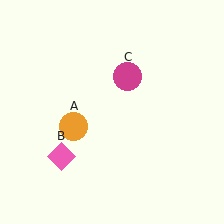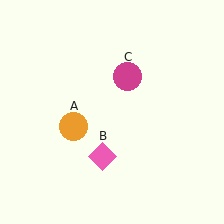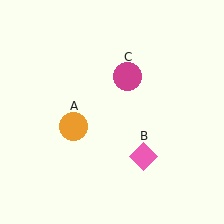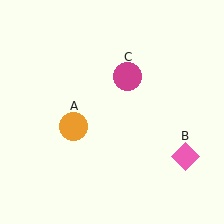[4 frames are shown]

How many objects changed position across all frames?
1 object changed position: pink diamond (object B).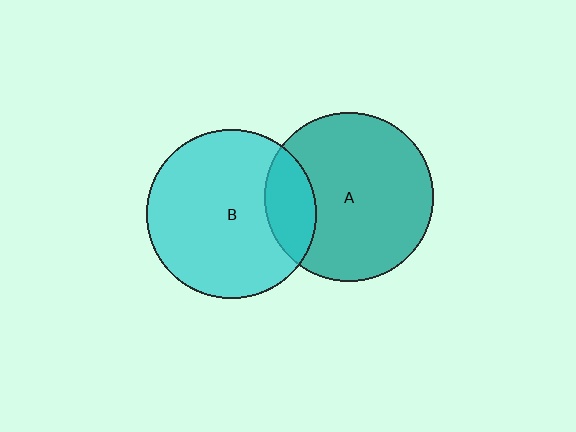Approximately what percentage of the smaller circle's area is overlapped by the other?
Approximately 20%.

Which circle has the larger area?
Circle B (cyan).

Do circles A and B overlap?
Yes.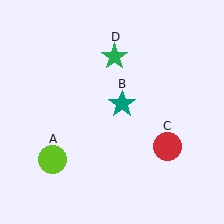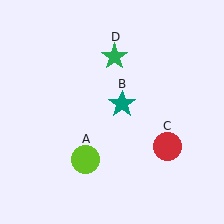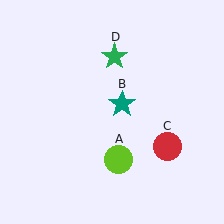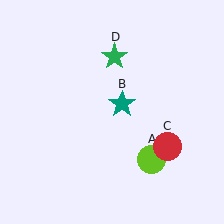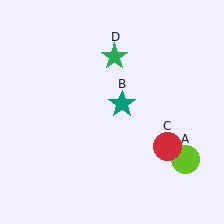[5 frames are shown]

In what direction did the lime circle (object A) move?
The lime circle (object A) moved right.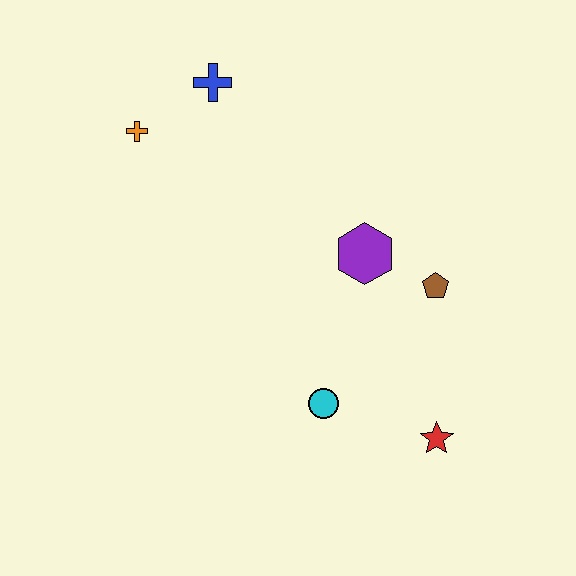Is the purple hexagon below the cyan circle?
No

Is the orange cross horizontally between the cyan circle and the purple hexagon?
No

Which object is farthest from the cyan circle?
The blue cross is farthest from the cyan circle.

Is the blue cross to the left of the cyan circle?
Yes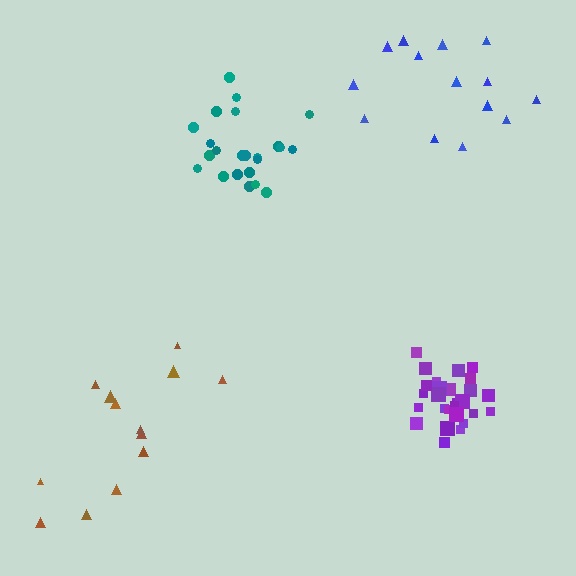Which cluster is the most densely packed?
Purple.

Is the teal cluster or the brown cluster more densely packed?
Teal.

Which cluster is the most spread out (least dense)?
Brown.